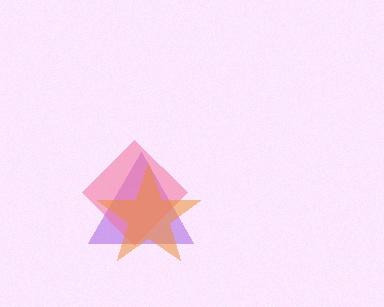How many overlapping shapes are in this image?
There are 3 overlapping shapes in the image.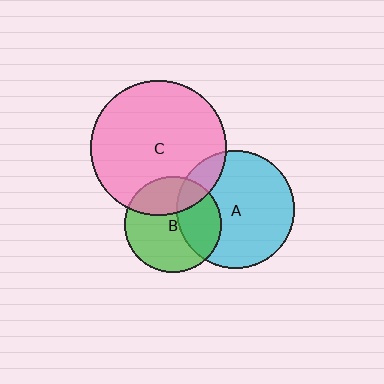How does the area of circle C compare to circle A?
Approximately 1.3 times.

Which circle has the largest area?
Circle C (pink).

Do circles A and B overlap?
Yes.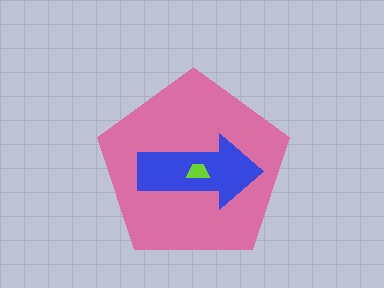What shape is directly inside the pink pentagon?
The blue arrow.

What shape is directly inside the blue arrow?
The lime trapezoid.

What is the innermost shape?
The lime trapezoid.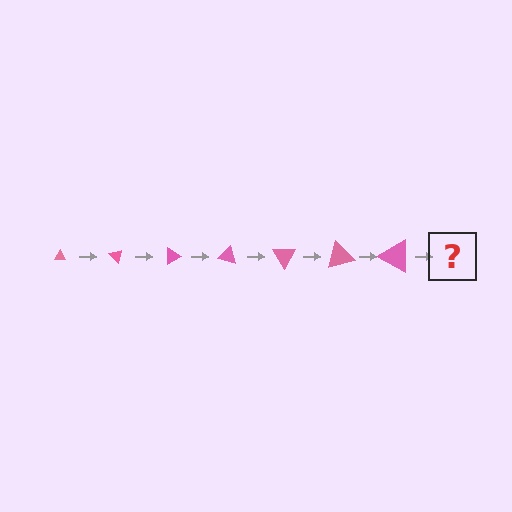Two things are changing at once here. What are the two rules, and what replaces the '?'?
The two rules are that the triangle grows larger each step and it rotates 45 degrees each step. The '?' should be a triangle, larger than the previous one and rotated 315 degrees from the start.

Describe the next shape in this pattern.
It should be a triangle, larger than the previous one and rotated 315 degrees from the start.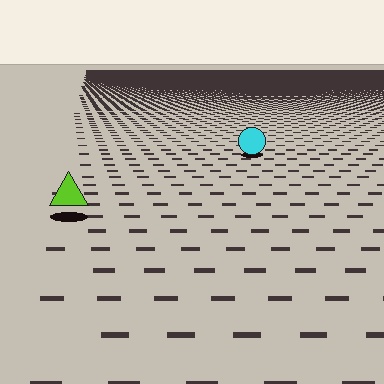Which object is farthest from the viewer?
The cyan circle is farthest from the viewer. It appears smaller and the ground texture around it is denser.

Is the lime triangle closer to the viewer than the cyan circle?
Yes. The lime triangle is closer — you can tell from the texture gradient: the ground texture is coarser near it.